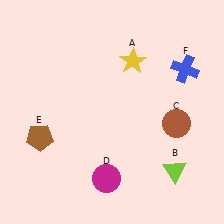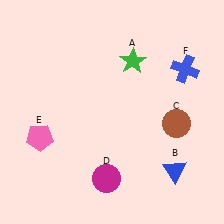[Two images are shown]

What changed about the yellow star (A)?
In Image 1, A is yellow. In Image 2, it changed to green.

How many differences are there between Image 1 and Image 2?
There are 3 differences between the two images.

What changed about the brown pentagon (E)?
In Image 1, E is brown. In Image 2, it changed to pink.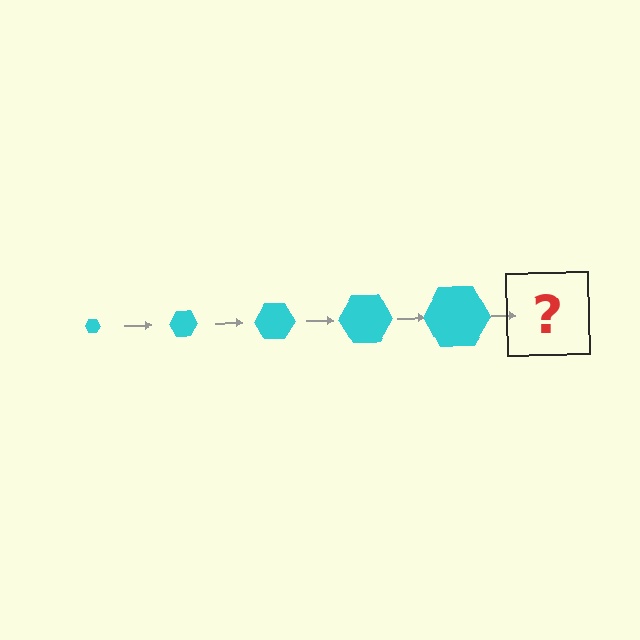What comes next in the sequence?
The next element should be a cyan hexagon, larger than the previous one.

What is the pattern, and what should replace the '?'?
The pattern is that the hexagon gets progressively larger each step. The '?' should be a cyan hexagon, larger than the previous one.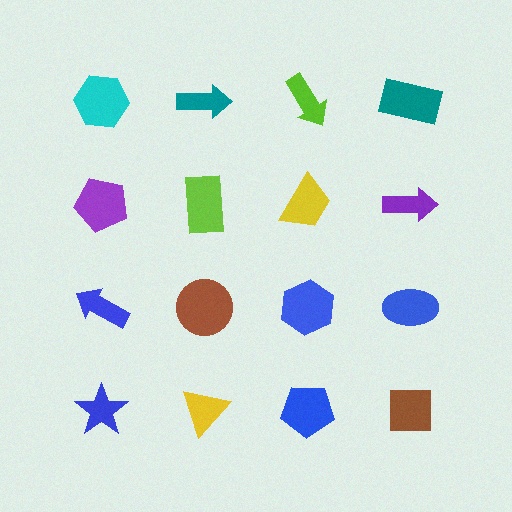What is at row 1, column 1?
A cyan hexagon.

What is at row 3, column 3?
A blue hexagon.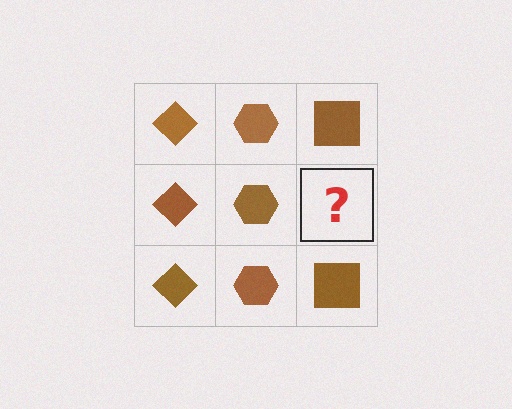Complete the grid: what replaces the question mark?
The question mark should be replaced with a brown square.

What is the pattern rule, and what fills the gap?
The rule is that each column has a consistent shape. The gap should be filled with a brown square.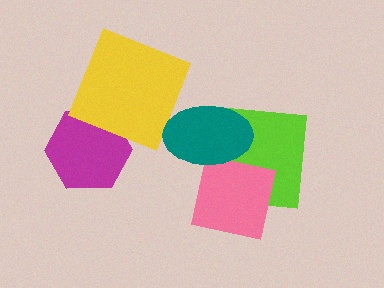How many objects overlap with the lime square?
2 objects overlap with the lime square.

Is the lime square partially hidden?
Yes, it is partially covered by another shape.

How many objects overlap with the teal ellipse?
2 objects overlap with the teal ellipse.